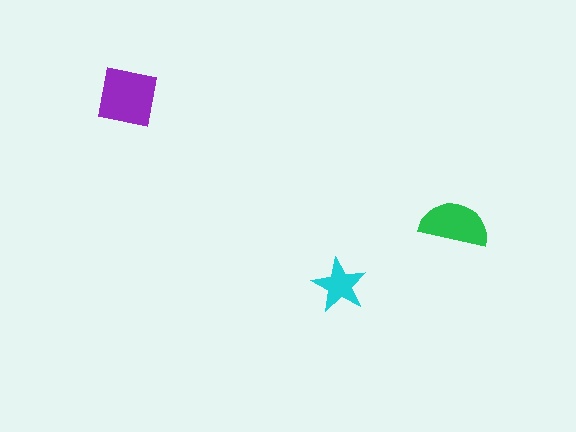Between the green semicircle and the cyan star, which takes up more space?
The green semicircle.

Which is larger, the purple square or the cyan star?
The purple square.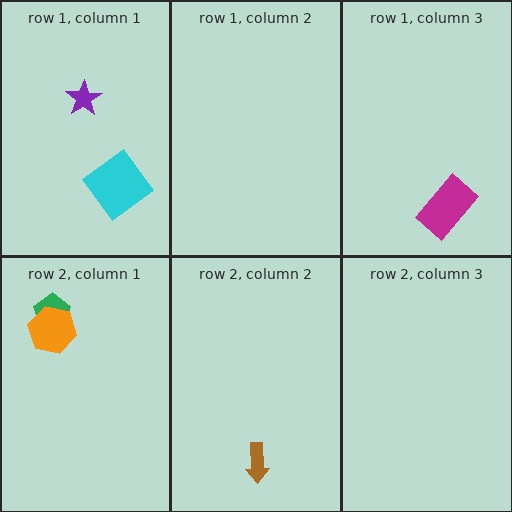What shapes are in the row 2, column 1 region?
The green pentagon, the orange hexagon.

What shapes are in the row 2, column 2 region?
The brown arrow.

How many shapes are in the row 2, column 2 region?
1.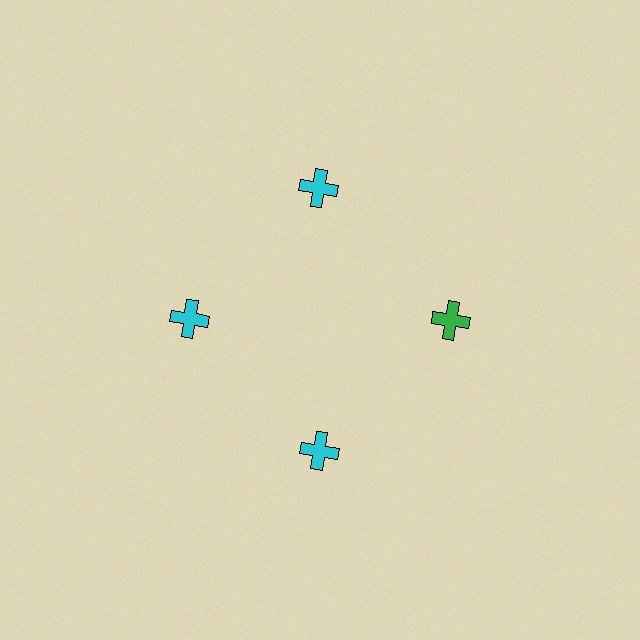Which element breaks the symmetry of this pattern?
The green cross at roughly the 3 o'clock position breaks the symmetry. All other shapes are cyan crosses.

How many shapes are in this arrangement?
There are 4 shapes arranged in a ring pattern.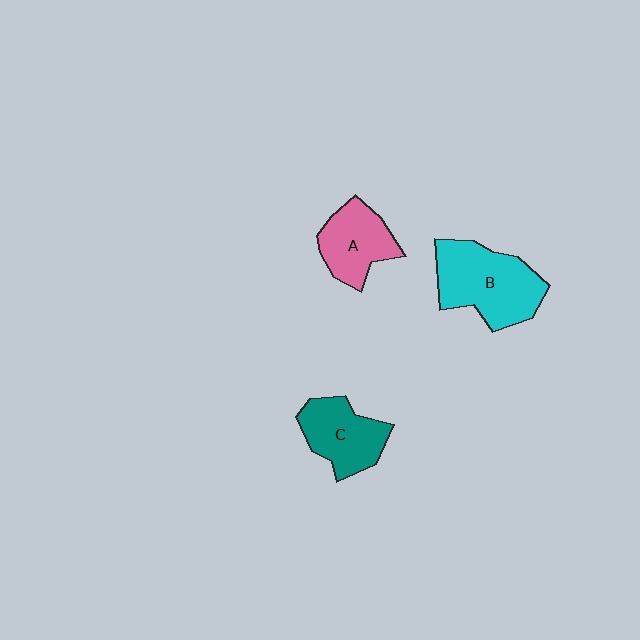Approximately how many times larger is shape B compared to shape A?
Approximately 1.5 times.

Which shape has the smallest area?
Shape A (pink).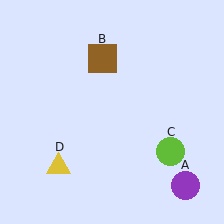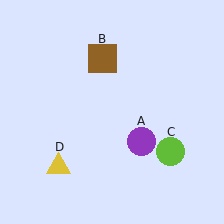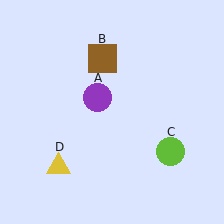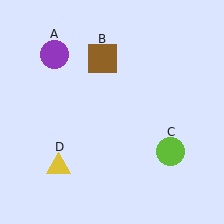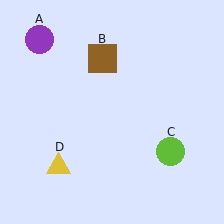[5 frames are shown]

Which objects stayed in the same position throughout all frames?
Brown square (object B) and lime circle (object C) and yellow triangle (object D) remained stationary.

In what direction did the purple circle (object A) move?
The purple circle (object A) moved up and to the left.